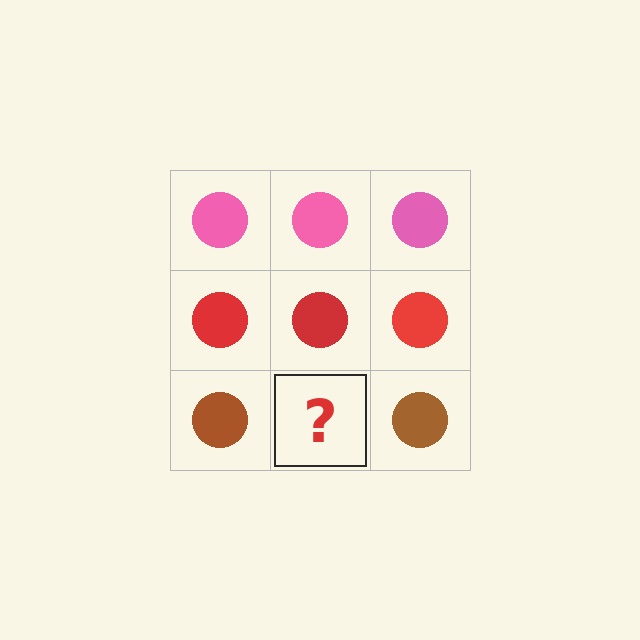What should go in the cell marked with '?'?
The missing cell should contain a brown circle.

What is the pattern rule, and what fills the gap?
The rule is that each row has a consistent color. The gap should be filled with a brown circle.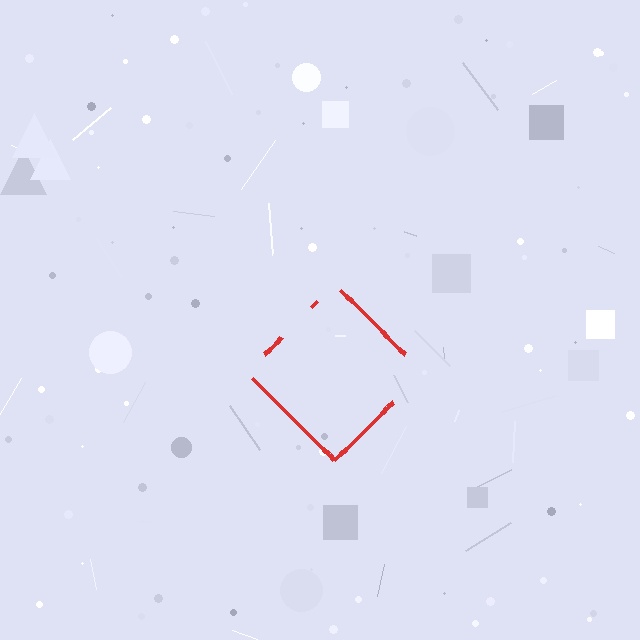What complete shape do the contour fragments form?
The contour fragments form a diamond.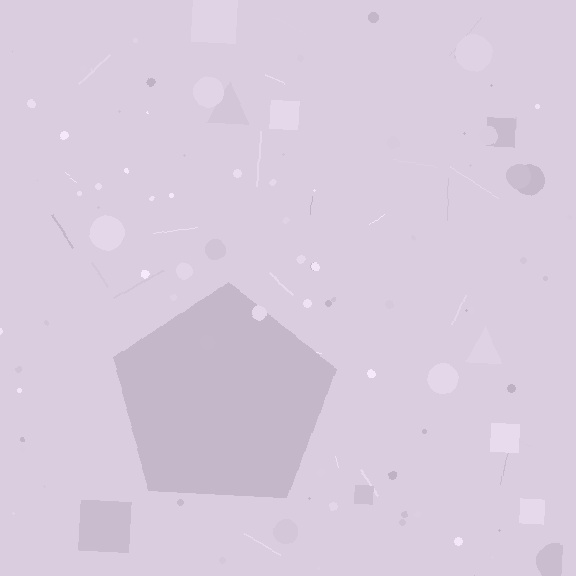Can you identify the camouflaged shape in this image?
The camouflaged shape is a pentagon.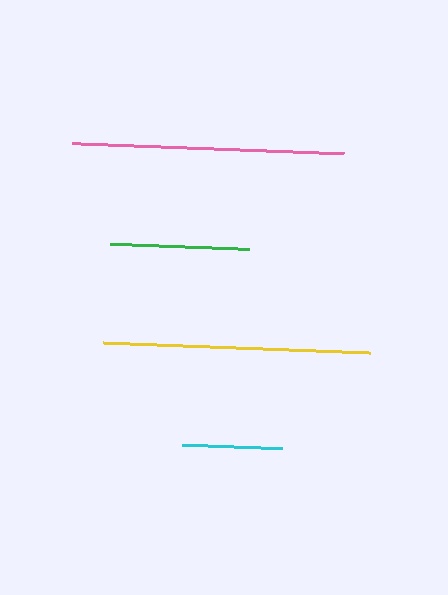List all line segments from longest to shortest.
From longest to shortest: pink, yellow, green, cyan.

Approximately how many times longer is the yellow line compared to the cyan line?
The yellow line is approximately 2.7 times the length of the cyan line.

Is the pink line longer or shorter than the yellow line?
The pink line is longer than the yellow line.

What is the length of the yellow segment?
The yellow segment is approximately 266 pixels long.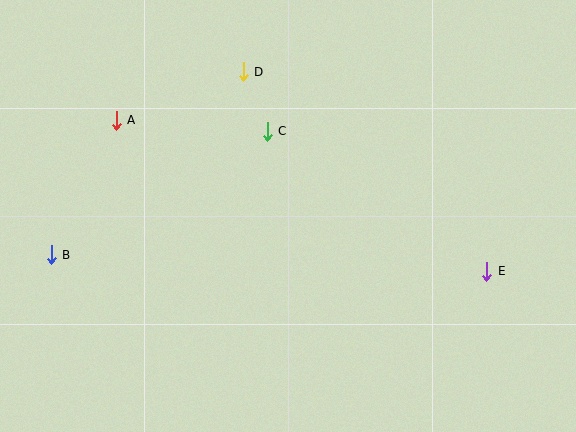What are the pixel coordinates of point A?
Point A is at (116, 120).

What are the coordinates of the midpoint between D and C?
The midpoint between D and C is at (255, 102).